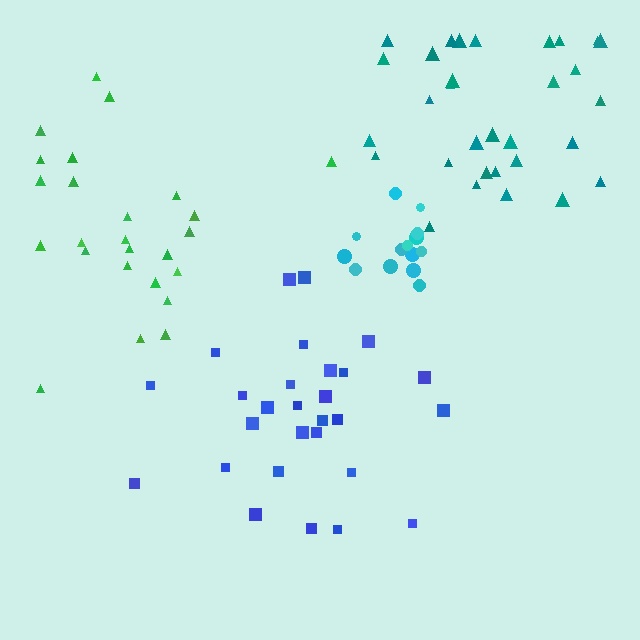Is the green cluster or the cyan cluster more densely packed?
Cyan.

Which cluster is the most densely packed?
Cyan.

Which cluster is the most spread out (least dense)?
Green.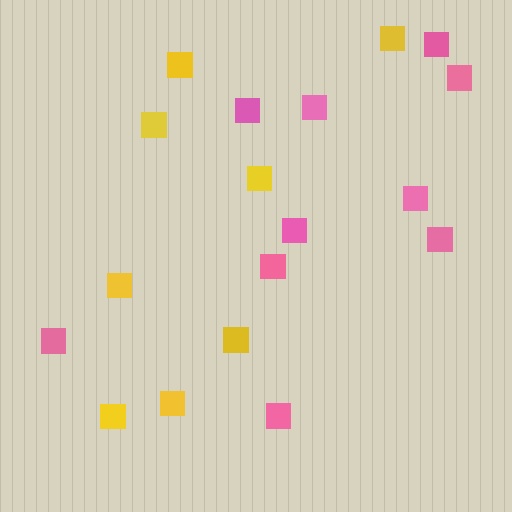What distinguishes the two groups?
There are 2 groups: one group of yellow squares (8) and one group of pink squares (10).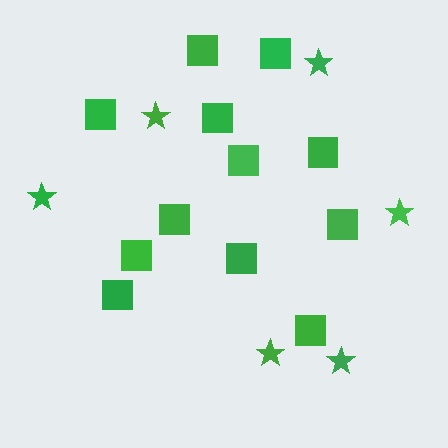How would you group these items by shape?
There are 2 groups: one group of squares (12) and one group of stars (6).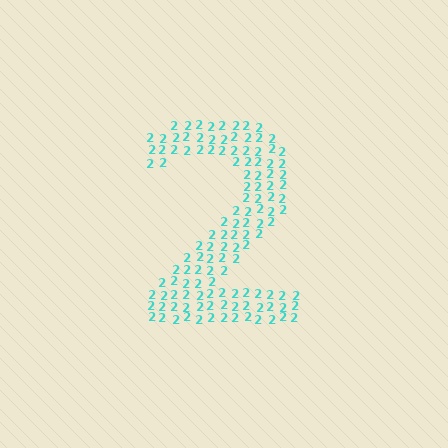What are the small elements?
The small elements are digit 2's.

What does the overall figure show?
The overall figure shows the digit 2.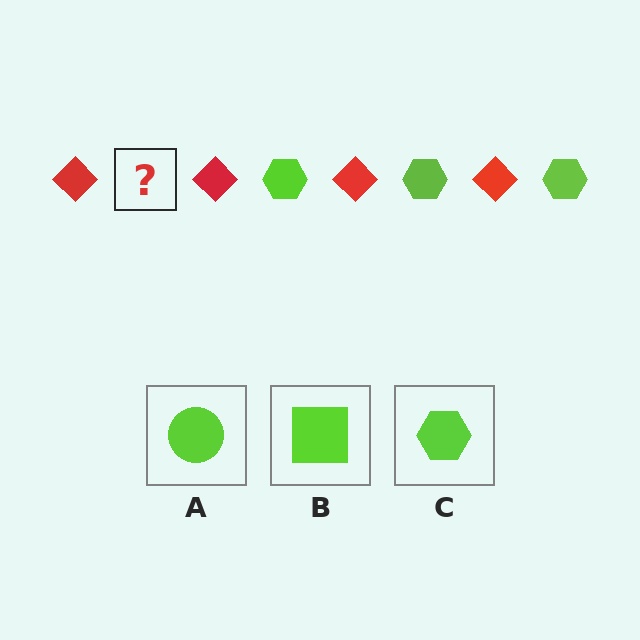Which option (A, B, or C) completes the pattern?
C.